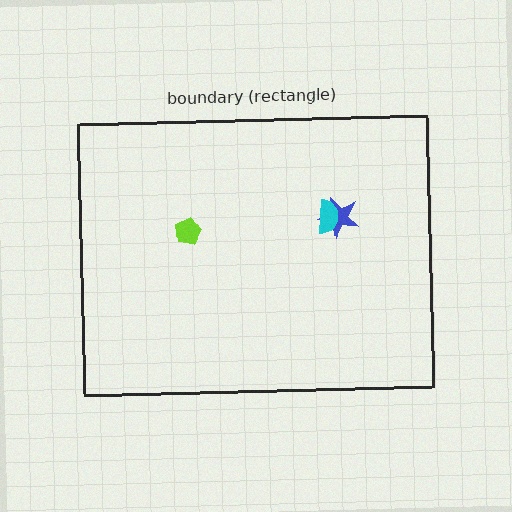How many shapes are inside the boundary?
3 inside, 0 outside.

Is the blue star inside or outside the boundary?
Inside.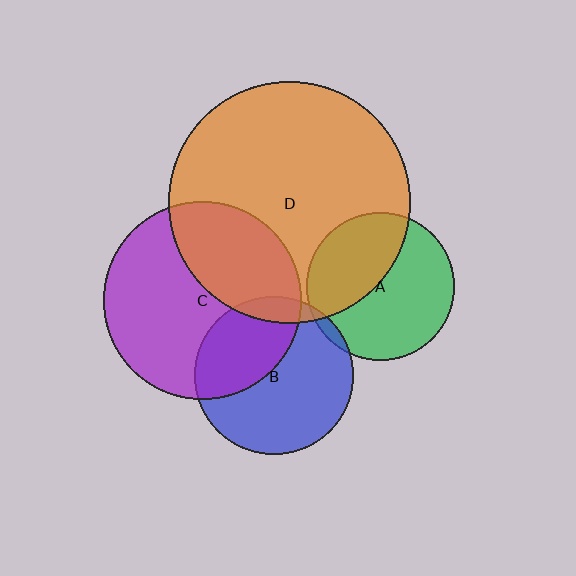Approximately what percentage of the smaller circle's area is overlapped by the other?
Approximately 40%.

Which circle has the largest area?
Circle D (orange).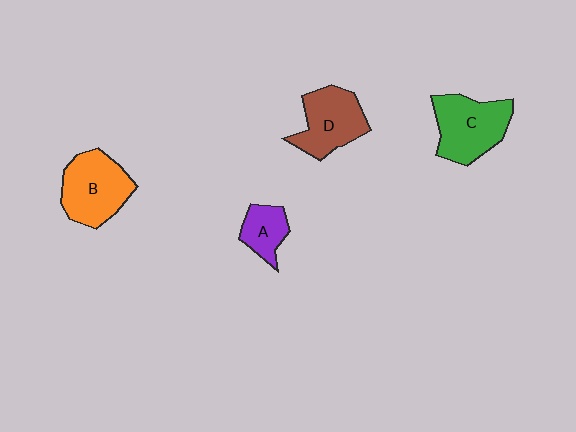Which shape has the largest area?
Shape C (green).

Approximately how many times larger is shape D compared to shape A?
Approximately 1.8 times.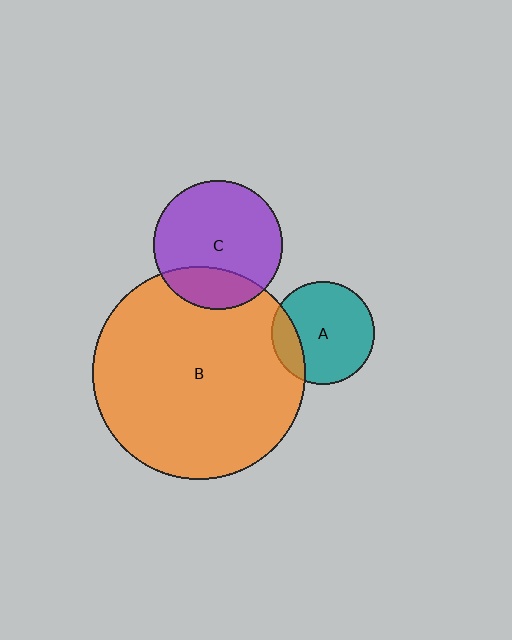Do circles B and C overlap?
Yes.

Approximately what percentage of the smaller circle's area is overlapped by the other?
Approximately 25%.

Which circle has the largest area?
Circle B (orange).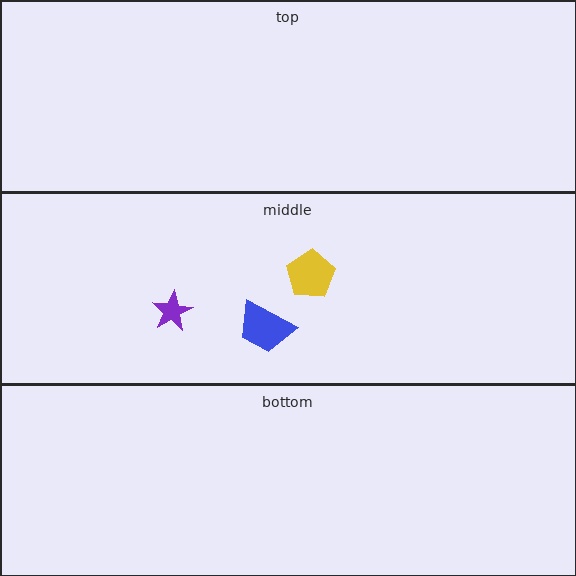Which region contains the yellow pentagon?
The middle region.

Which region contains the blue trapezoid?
The middle region.